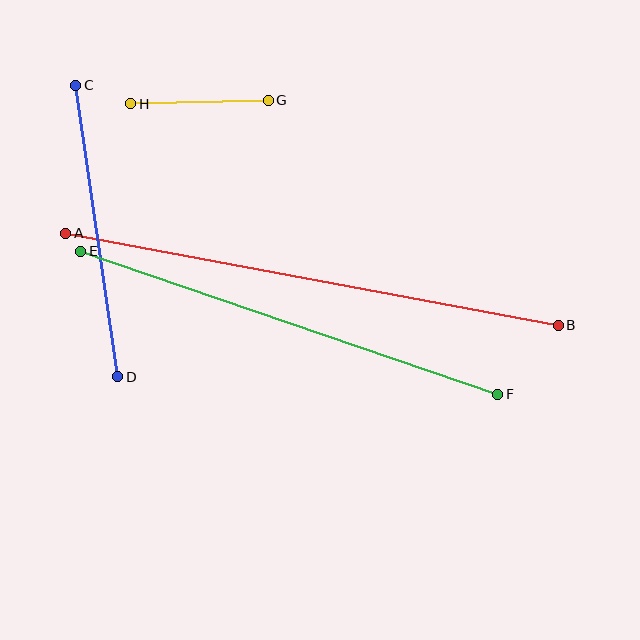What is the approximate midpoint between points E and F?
The midpoint is at approximately (289, 323) pixels.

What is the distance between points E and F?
The distance is approximately 441 pixels.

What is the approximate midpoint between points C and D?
The midpoint is at approximately (97, 231) pixels.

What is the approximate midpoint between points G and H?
The midpoint is at approximately (200, 102) pixels.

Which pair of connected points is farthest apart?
Points A and B are farthest apart.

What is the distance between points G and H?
The distance is approximately 138 pixels.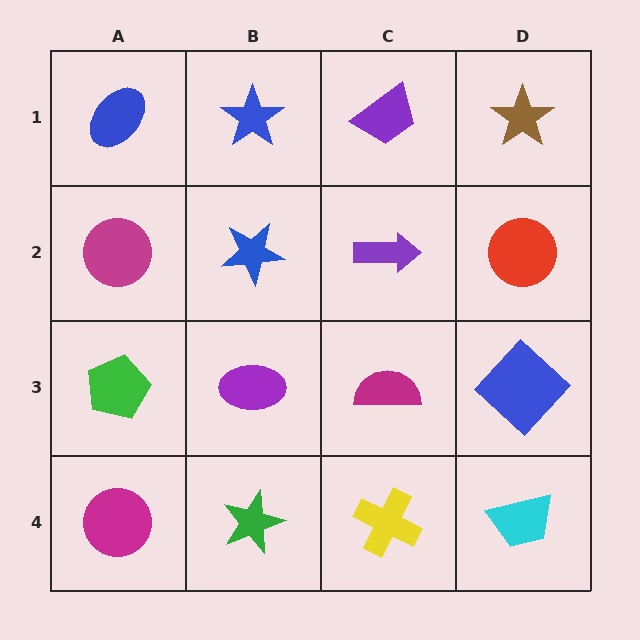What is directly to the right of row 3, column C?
A blue diamond.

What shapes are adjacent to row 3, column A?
A magenta circle (row 2, column A), a magenta circle (row 4, column A), a purple ellipse (row 3, column B).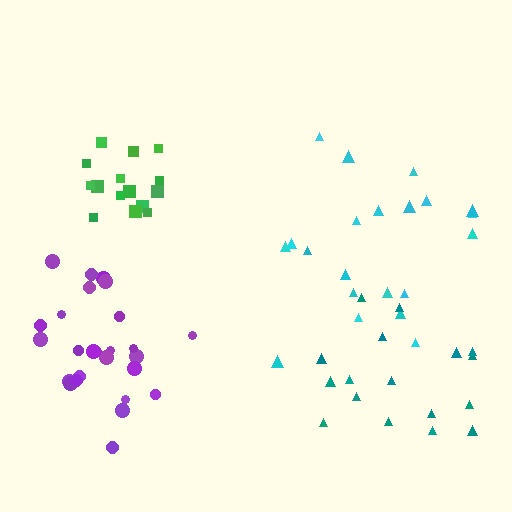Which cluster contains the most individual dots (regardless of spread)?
Purple (26).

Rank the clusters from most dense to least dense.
green, purple, cyan, teal.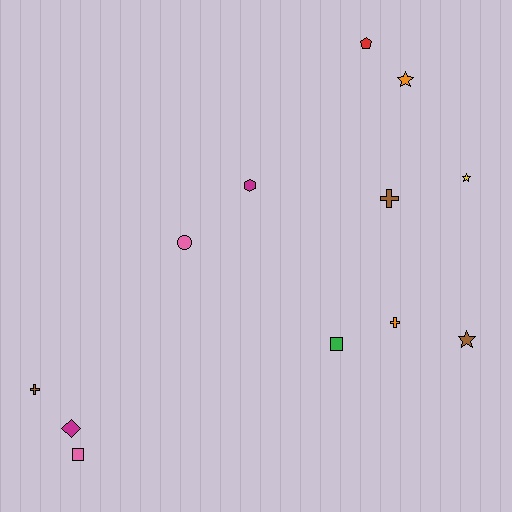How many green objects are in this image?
There is 1 green object.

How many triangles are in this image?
There are no triangles.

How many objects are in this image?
There are 12 objects.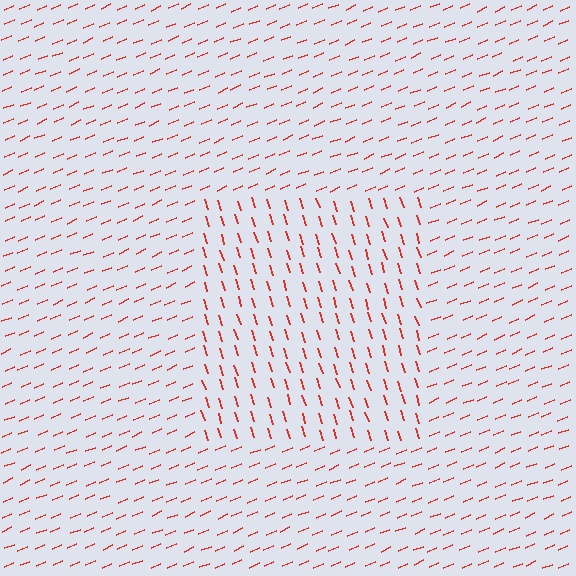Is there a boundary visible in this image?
Yes, there is a texture boundary formed by a change in line orientation.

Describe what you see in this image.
The image is filled with small red line segments. A rectangle region in the image has lines oriented differently from the surrounding lines, creating a visible texture boundary.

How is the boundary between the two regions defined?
The boundary is defined purely by a change in line orientation (approximately 84 degrees difference). All lines are the same color and thickness.